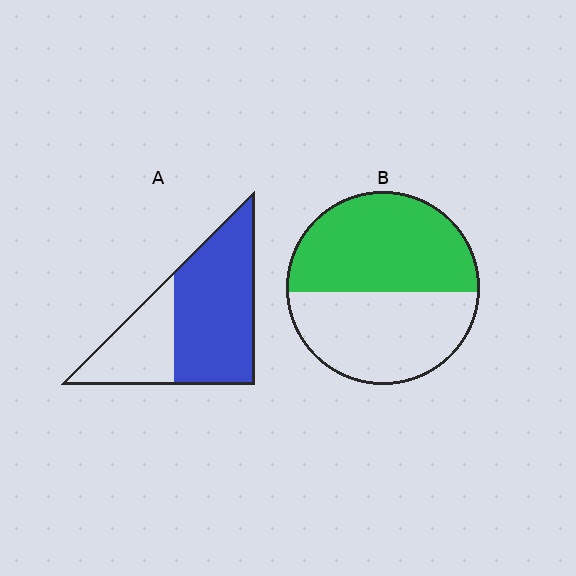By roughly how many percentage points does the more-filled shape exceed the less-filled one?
By roughly 15 percentage points (A over B).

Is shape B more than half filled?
Roughly half.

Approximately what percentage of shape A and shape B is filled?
A is approximately 65% and B is approximately 55%.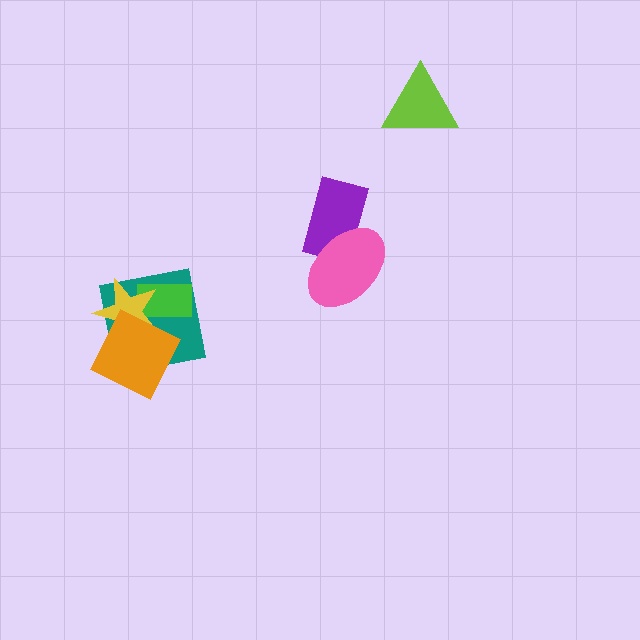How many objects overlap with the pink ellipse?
1 object overlaps with the pink ellipse.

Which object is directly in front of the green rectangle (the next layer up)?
The yellow star is directly in front of the green rectangle.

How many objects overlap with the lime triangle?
0 objects overlap with the lime triangle.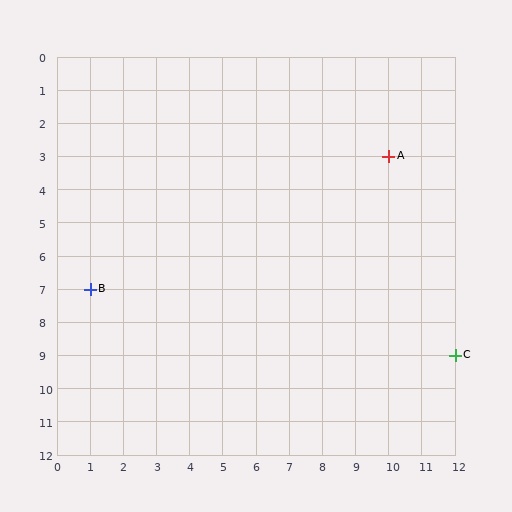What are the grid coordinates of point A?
Point A is at grid coordinates (10, 3).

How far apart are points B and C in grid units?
Points B and C are 11 columns and 2 rows apart (about 11.2 grid units diagonally).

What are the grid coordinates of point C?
Point C is at grid coordinates (12, 9).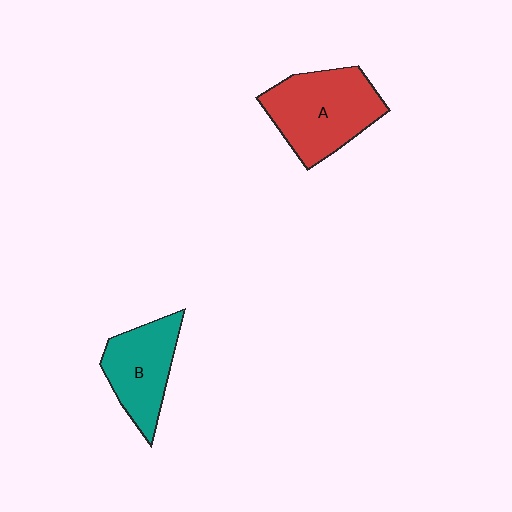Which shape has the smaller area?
Shape B (teal).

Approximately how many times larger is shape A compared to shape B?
Approximately 1.3 times.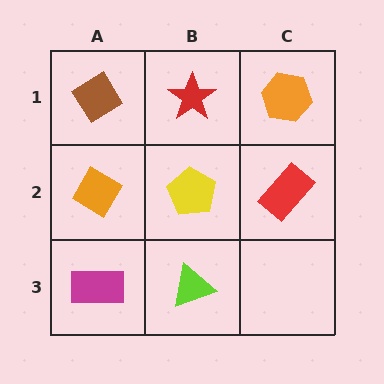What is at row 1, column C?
An orange hexagon.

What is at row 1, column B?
A red star.